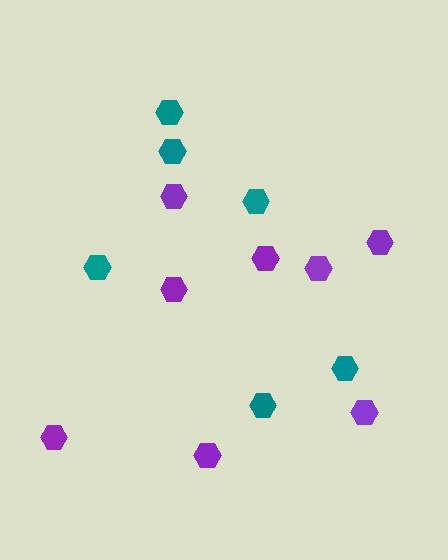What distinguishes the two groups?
There are 2 groups: one group of teal hexagons (6) and one group of purple hexagons (8).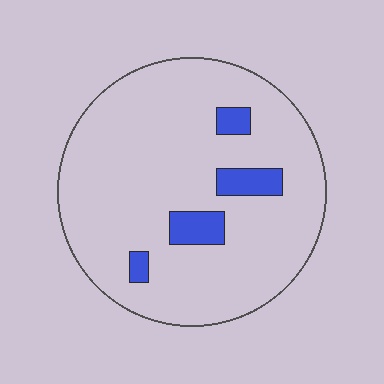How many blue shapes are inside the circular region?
4.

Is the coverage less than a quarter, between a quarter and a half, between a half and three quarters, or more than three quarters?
Less than a quarter.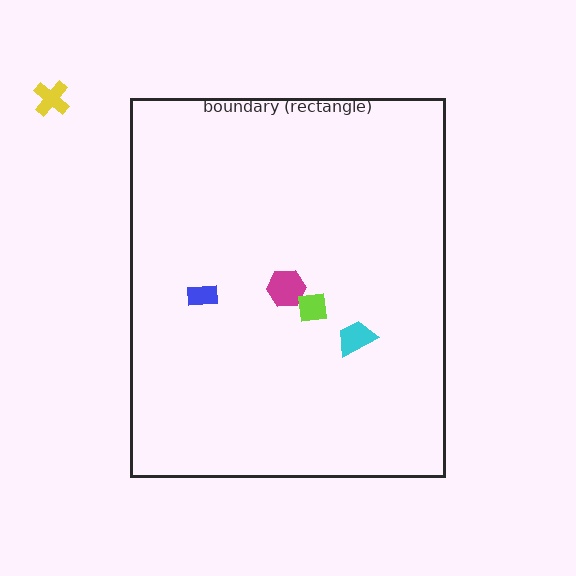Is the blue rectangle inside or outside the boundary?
Inside.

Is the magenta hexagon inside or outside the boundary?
Inside.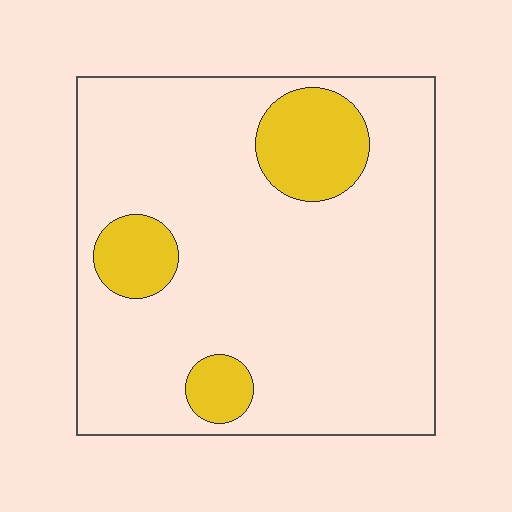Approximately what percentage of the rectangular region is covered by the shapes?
Approximately 15%.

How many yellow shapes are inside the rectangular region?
3.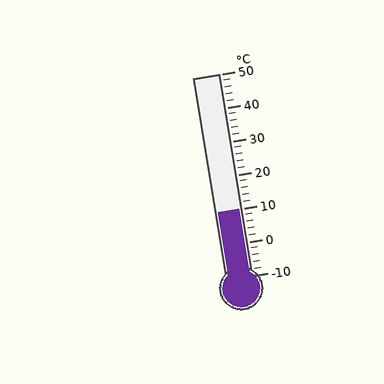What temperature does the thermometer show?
The thermometer shows approximately 10°C.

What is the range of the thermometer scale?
The thermometer scale ranges from -10°C to 50°C.